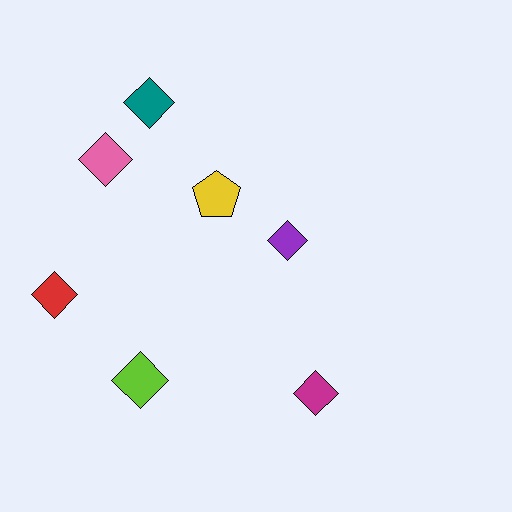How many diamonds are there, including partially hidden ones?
There are 6 diamonds.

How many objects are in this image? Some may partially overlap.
There are 7 objects.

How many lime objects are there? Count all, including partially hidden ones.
There is 1 lime object.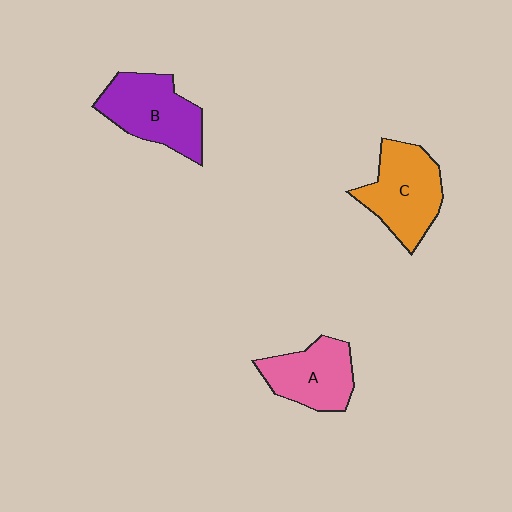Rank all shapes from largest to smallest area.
From largest to smallest: B (purple), C (orange), A (pink).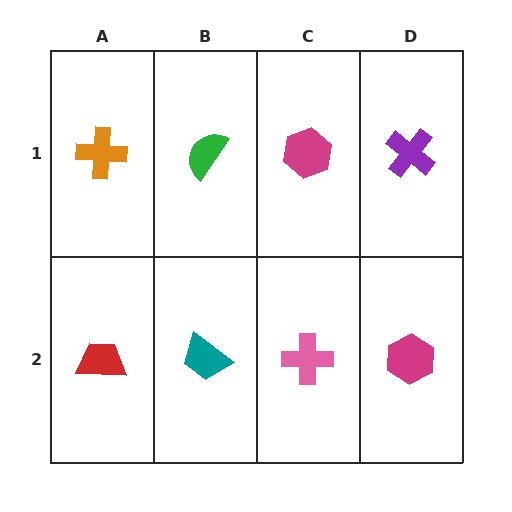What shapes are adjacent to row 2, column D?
A purple cross (row 1, column D), a pink cross (row 2, column C).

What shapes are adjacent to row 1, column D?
A magenta hexagon (row 2, column D), a magenta hexagon (row 1, column C).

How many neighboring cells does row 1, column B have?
3.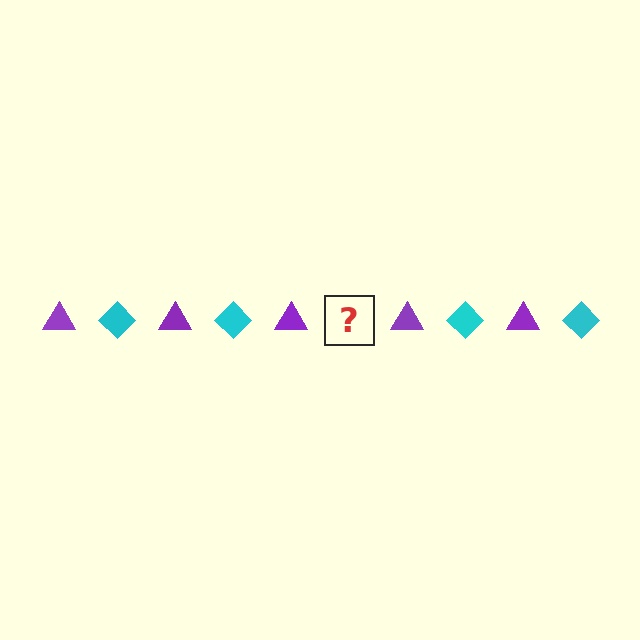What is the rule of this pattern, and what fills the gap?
The rule is that the pattern alternates between purple triangle and cyan diamond. The gap should be filled with a cyan diamond.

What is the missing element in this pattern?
The missing element is a cyan diamond.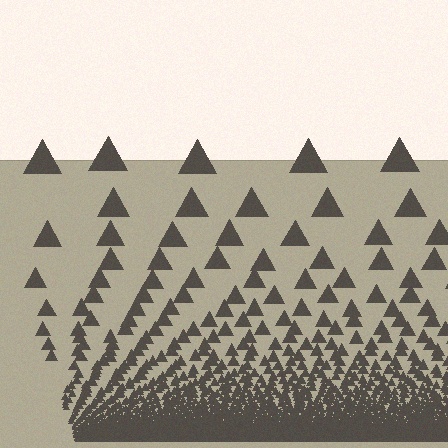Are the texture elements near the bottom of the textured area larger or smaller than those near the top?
Smaller. The gradient is inverted — elements near the bottom are smaller and denser.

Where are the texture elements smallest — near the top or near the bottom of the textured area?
Near the bottom.